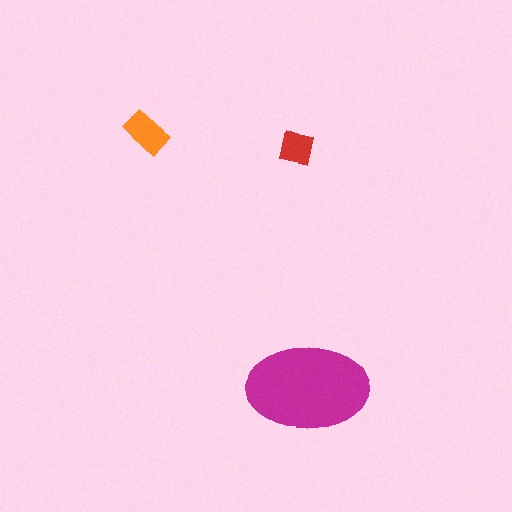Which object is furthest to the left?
The orange rectangle is leftmost.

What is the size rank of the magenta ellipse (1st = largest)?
1st.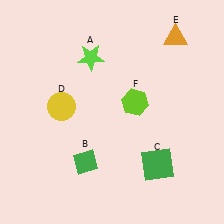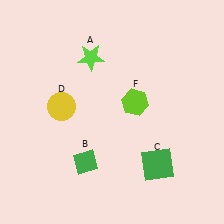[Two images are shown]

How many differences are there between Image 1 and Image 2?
There is 1 difference between the two images.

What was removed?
The orange triangle (E) was removed in Image 2.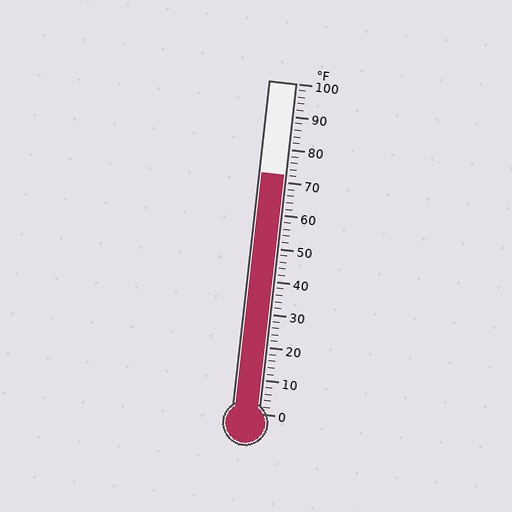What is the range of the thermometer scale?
The thermometer scale ranges from 0°F to 100°F.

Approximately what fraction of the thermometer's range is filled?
The thermometer is filled to approximately 70% of its range.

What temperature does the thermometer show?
The thermometer shows approximately 72°F.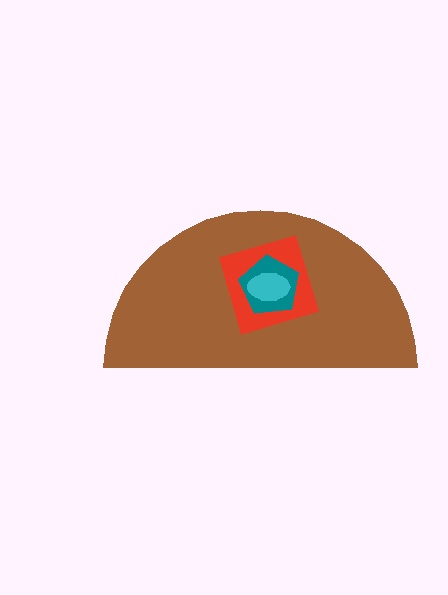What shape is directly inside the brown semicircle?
The red diamond.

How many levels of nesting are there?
4.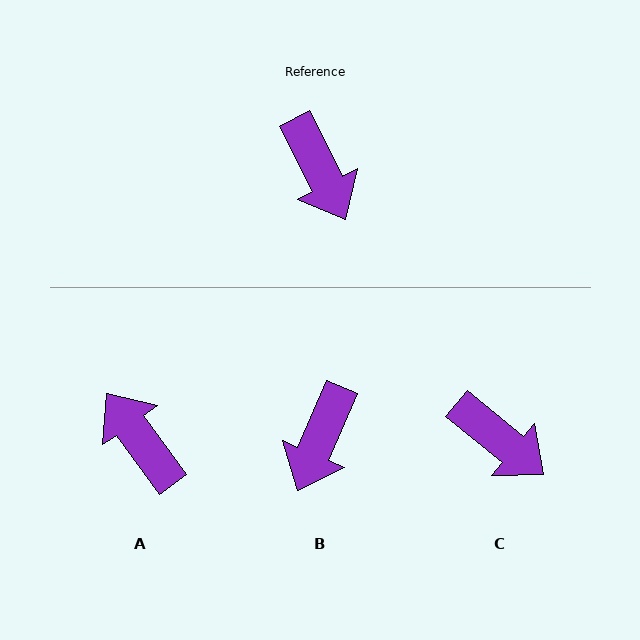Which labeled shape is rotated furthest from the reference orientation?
A, about 171 degrees away.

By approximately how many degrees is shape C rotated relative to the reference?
Approximately 24 degrees counter-clockwise.